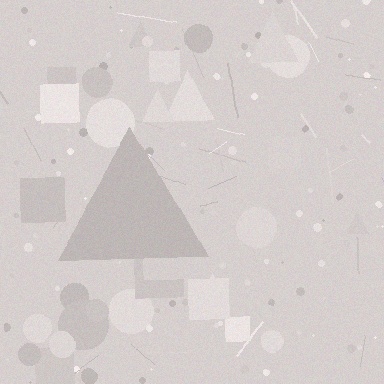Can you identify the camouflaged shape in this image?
The camouflaged shape is a triangle.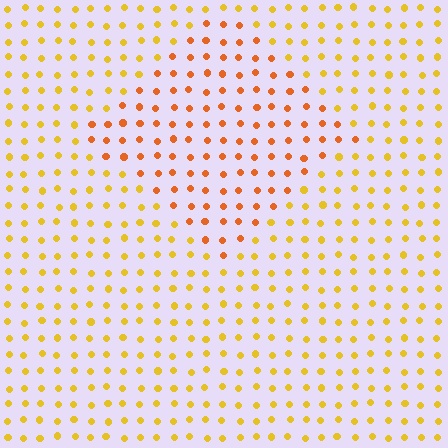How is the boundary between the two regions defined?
The boundary is defined purely by a slight shift in hue (about 29 degrees). Spacing, size, and orientation are identical on both sides.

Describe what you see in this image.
The image is filled with small yellow elements in a uniform arrangement. A diamond-shaped region is visible where the elements are tinted to a slightly different hue, forming a subtle color boundary.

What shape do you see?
I see a diamond.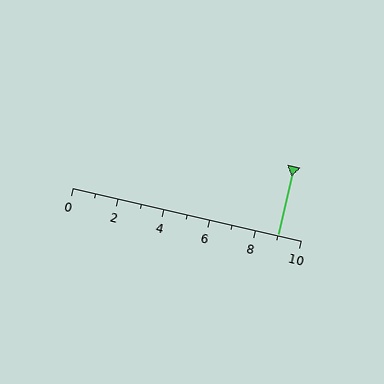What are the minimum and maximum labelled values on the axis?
The axis runs from 0 to 10.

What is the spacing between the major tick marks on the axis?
The major ticks are spaced 2 apart.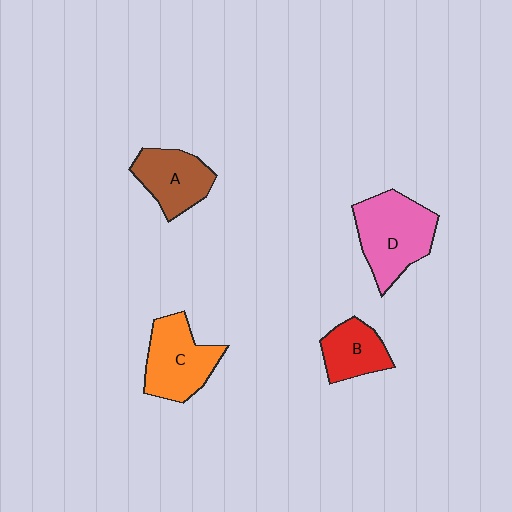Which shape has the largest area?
Shape D (pink).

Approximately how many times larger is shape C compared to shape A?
Approximately 1.2 times.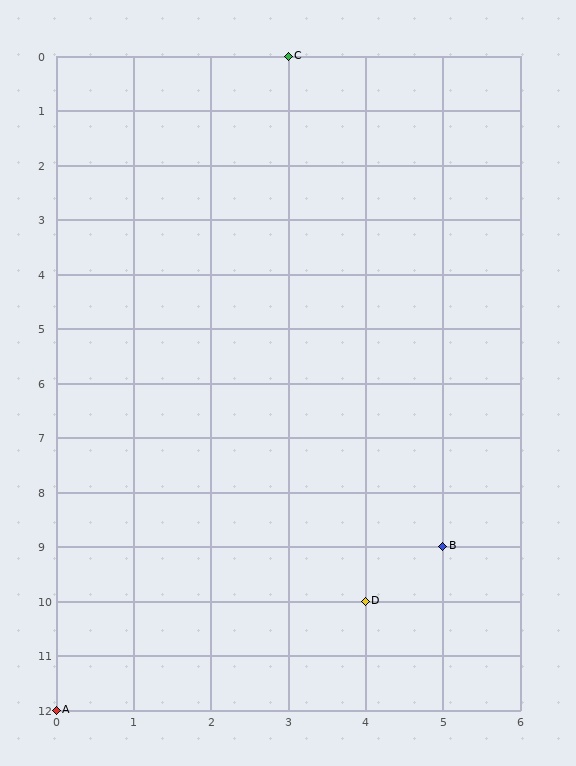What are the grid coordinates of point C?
Point C is at grid coordinates (3, 0).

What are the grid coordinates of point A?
Point A is at grid coordinates (0, 12).